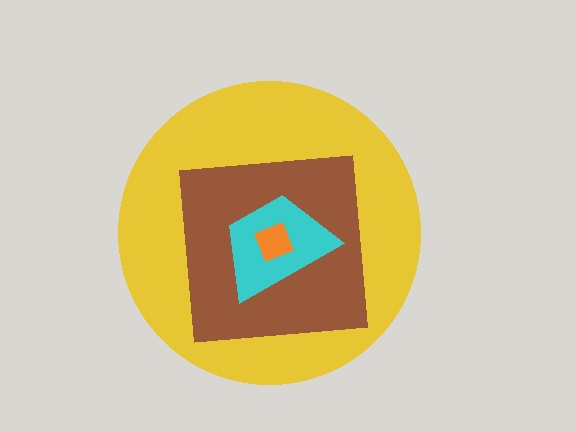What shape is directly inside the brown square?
The cyan trapezoid.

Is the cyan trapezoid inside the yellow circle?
Yes.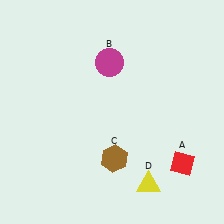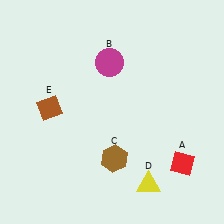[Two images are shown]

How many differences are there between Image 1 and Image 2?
There is 1 difference between the two images.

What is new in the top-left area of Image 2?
A brown diamond (E) was added in the top-left area of Image 2.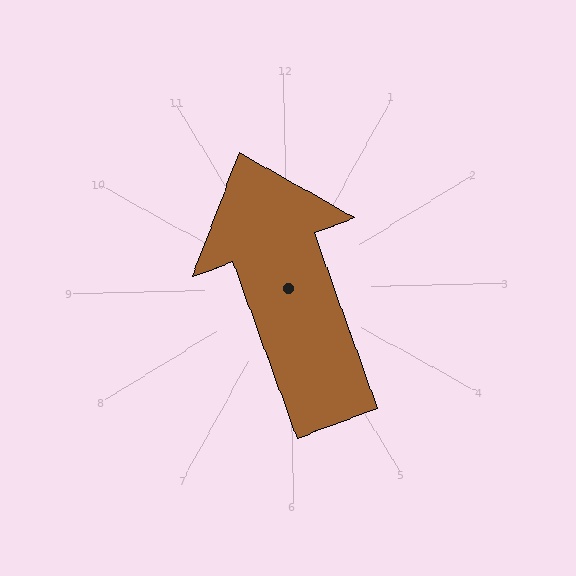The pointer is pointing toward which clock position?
Roughly 11 o'clock.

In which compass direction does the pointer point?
North.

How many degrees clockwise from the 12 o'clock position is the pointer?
Approximately 341 degrees.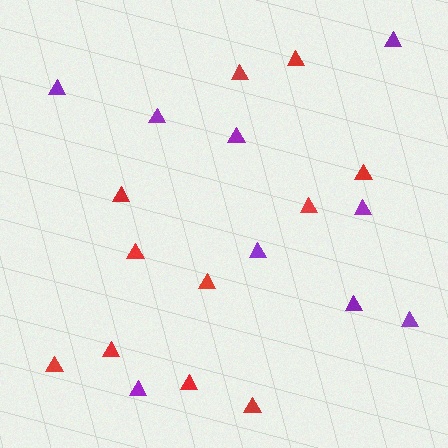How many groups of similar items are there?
There are 2 groups: one group of red triangles (11) and one group of purple triangles (9).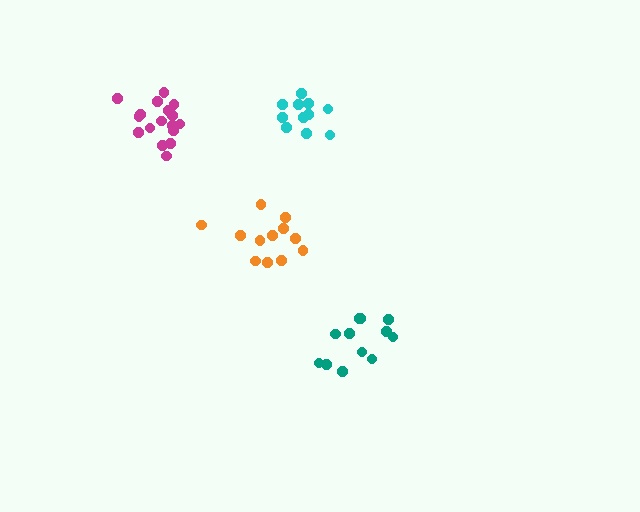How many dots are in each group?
Group 1: 12 dots, Group 2: 11 dots, Group 3: 12 dots, Group 4: 17 dots (52 total).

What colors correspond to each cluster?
The clusters are colored: orange, cyan, teal, magenta.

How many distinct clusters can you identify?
There are 4 distinct clusters.